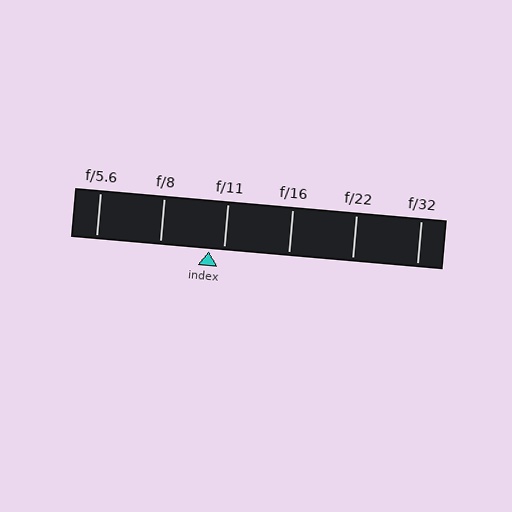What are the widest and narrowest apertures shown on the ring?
The widest aperture shown is f/5.6 and the narrowest is f/32.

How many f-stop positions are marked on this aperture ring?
There are 6 f-stop positions marked.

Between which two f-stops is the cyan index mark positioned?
The index mark is between f/8 and f/11.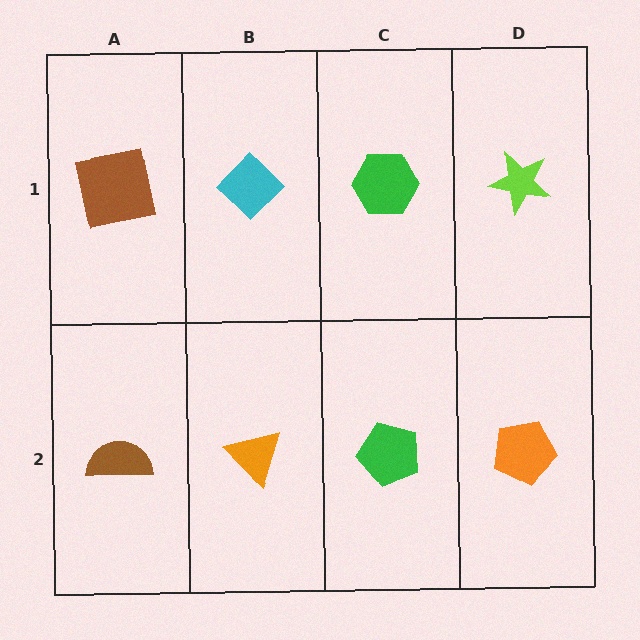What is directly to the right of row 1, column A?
A cyan diamond.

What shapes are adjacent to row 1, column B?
An orange triangle (row 2, column B), a brown square (row 1, column A), a green hexagon (row 1, column C).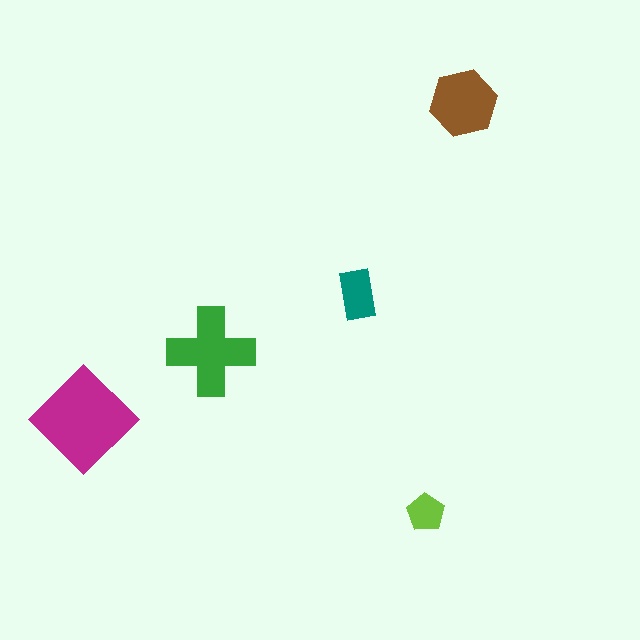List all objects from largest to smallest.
The magenta diamond, the green cross, the brown hexagon, the teal rectangle, the lime pentagon.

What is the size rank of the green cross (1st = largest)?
2nd.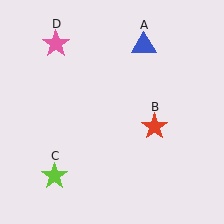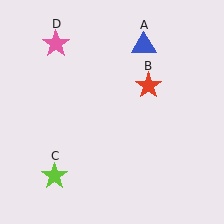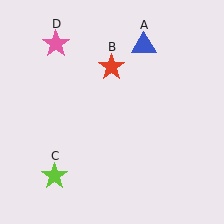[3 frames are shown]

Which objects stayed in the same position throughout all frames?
Blue triangle (object A) and lime star (object C) and pink star (object D) remained stationary.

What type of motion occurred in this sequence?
The red star (object B) rotated counterclockwise around the center of the scene.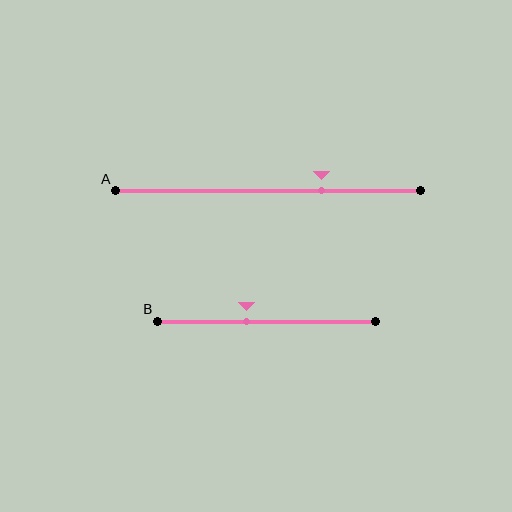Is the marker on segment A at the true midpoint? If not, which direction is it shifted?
No, the marker on segment A is shifted to the right by about 17% of the segment length.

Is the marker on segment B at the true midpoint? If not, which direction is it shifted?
No, the marker on segment B is shifted to the left by about 9% of the segment length.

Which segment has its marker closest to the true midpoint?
Segment B has its marker closest to the true midpoint.